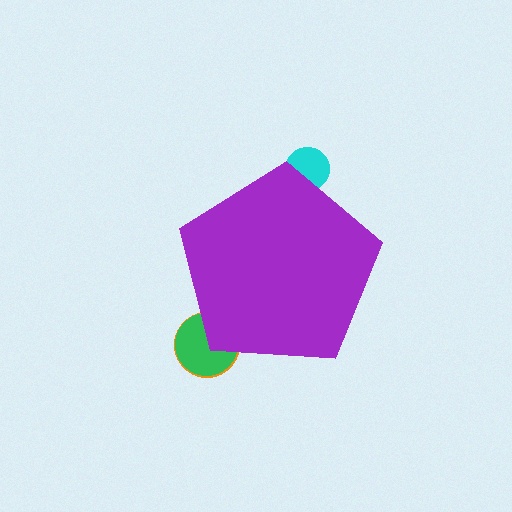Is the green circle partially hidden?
Yes, the green circle is partially hidden behind the purple pentagon.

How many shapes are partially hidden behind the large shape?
3 shapes are partially hidden.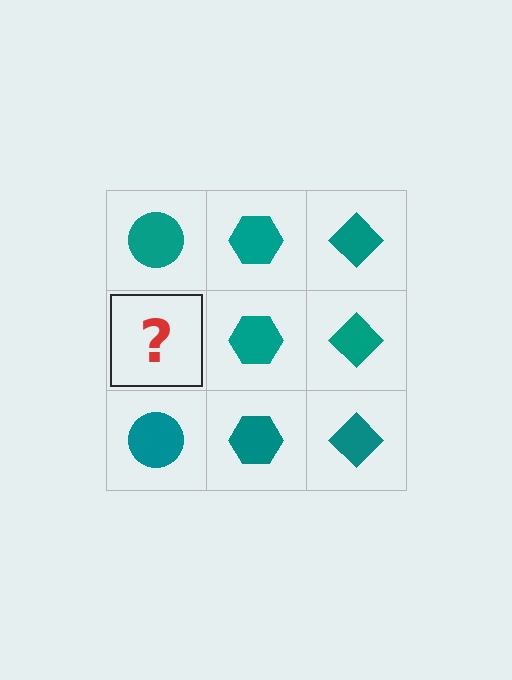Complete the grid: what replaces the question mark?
The question mark should be replaced with a teal circle.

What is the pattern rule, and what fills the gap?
The rule is that each column has a consistent shape. The gap should be filled with a teal circle.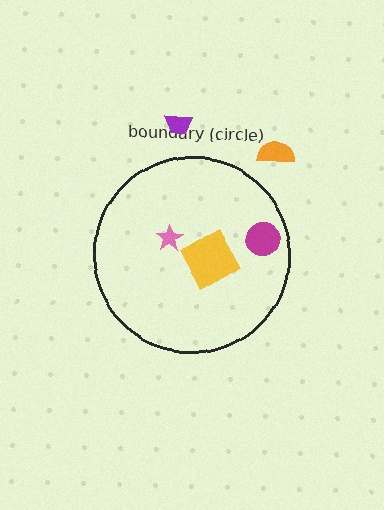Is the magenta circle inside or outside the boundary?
Inside.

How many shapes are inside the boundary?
3 inside, 2 outside.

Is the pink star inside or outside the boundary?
Inside.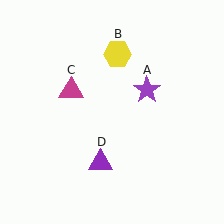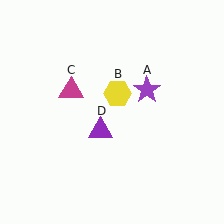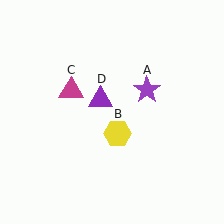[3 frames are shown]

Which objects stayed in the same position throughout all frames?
Purple star (object A) and magenta triangle (object C) remained stationary.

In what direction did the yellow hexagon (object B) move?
The yellow hexagon (object B) moved down.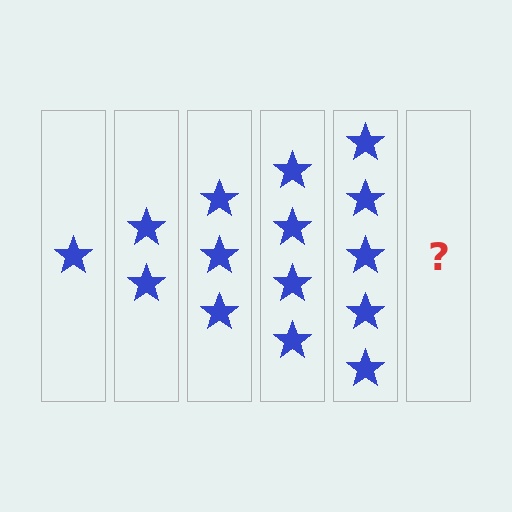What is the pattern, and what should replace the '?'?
The pattern is that each step adds one more star. The '?' should be 6 stars.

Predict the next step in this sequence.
The next step is 6 stars.